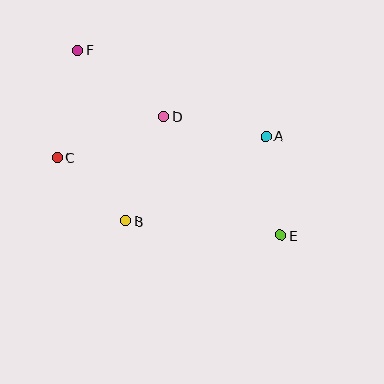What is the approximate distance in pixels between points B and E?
The distance between B and E is approximately 155 pixels.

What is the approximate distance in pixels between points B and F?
The distance between B and F is approximately 178 pixels.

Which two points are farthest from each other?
Points E and F are farthest from each other.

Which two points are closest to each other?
Points B and C are closest to each other.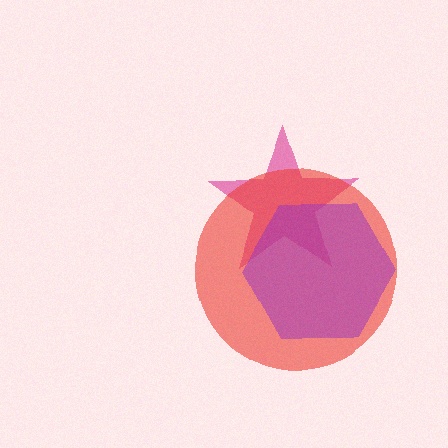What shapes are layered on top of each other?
The layered shapes are: a magenta star, a red circle, a purple hexagon.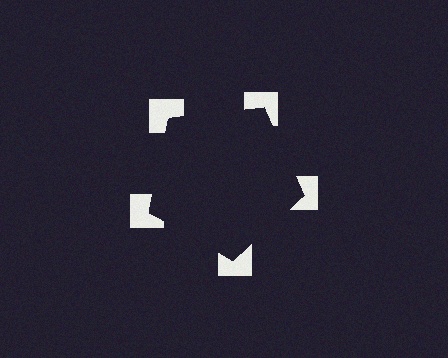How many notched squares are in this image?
There are 5 — one at each vertex of the illusory pentagon.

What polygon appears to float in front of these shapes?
An illusory pentagon — its edges are inferred from the aligned wedge cuts in the notched squares, not physically drawn.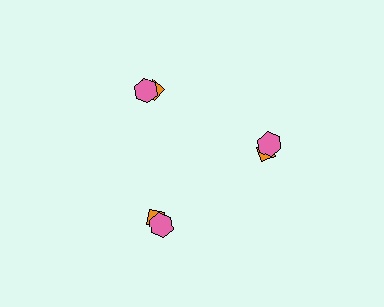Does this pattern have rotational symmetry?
Yes, this pattern has 3-fold rotational symmetry. It looks the same after rotating 120 degrees around the center.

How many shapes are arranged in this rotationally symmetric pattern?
There are 6 shapes, arranged in 3 groups of 2.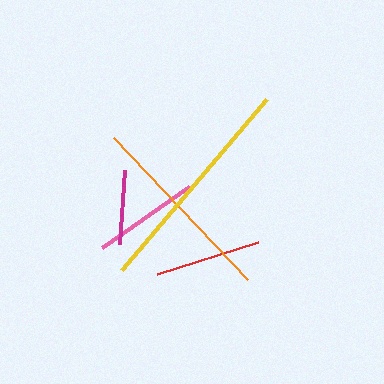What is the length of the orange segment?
The orange segment is approximately 196 pixels long.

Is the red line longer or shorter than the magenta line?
The red line is longer than the magenta line.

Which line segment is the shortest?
The magenta line is the shortest at approximately 75 pixels.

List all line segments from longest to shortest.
From longest to shortest: yellow, orange, red, pink, magenta.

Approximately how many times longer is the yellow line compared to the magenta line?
The yellow line is approximately 3.0 times the length of the magenta line.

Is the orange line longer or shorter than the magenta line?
The orange line is longer than the magenta line.